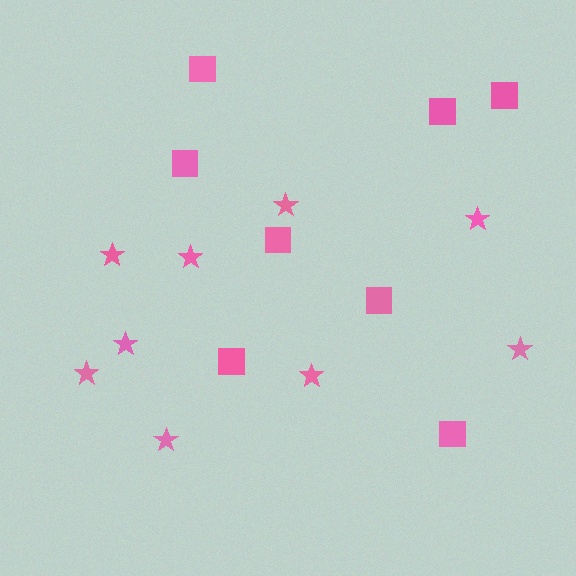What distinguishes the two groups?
There are 2 groups: one group of stars (9) and one group of squares (8).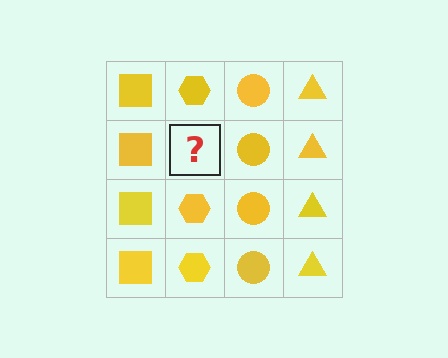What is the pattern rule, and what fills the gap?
The rule is that each column has a consistent shape. The gap should be filled with a yellow hexagon.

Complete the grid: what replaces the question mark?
The question mark should be replaced with a yellow hexagon.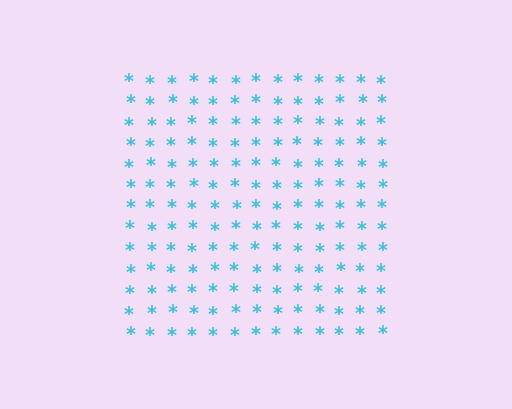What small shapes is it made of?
It is made of small asterisks.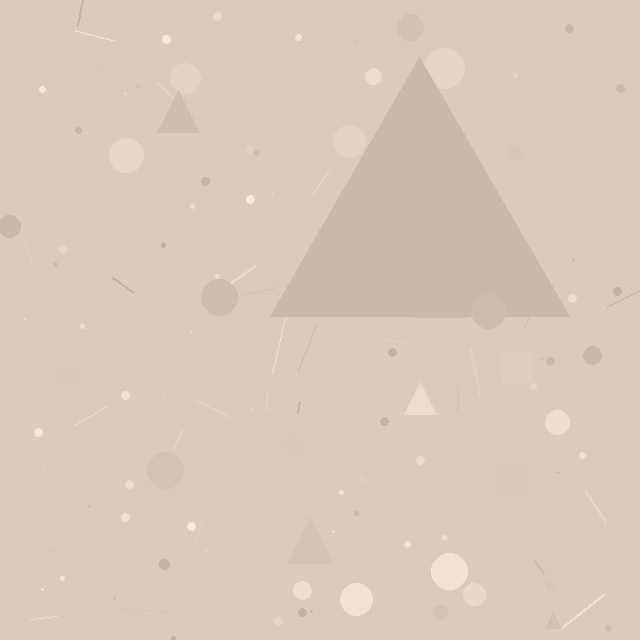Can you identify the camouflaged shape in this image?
The camouflaged shape is a triangle.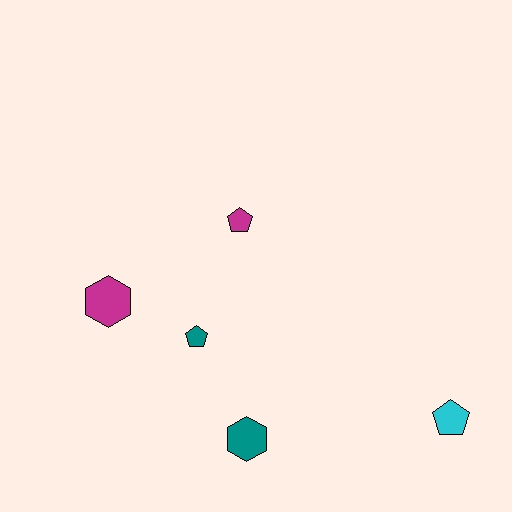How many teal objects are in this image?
There are 2 teal objects.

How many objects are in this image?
There are 5 objects.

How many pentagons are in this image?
There are 3 pentagons.